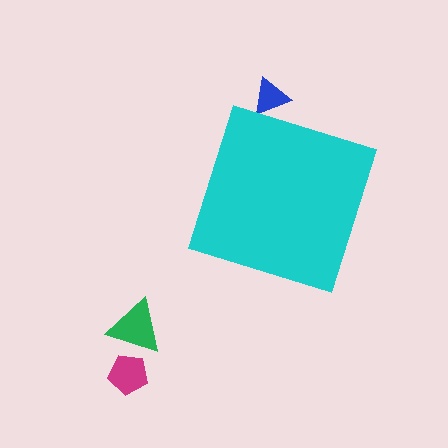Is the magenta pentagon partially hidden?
No, the magenta pentagon is fully visible.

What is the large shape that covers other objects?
A cyan diamond.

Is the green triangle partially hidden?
No, the green triangle is fully visible.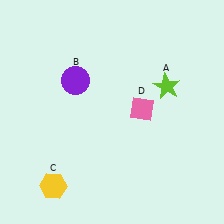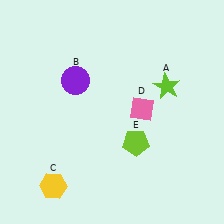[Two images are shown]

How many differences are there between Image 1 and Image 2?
There is 1 difference between the two images.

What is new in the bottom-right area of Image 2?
A lime pentagon (E) was added in the bottom-right area of Image 2.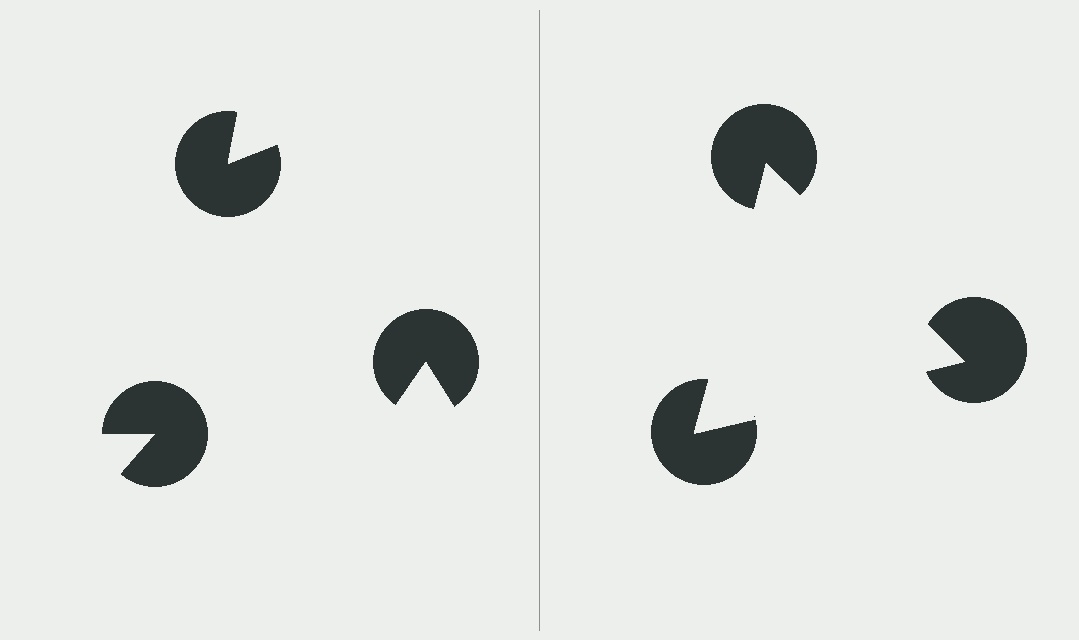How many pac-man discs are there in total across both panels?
6 — 3 on each side.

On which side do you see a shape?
An illusory triangle appears on the right side. On the left side the wedge cuts are rotated, so no coherent shape forms.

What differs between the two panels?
The pac-man discs are positioned identically on both sides; only the wedge orientations differ. On the right they align to a triangle; on the left they are misaligned.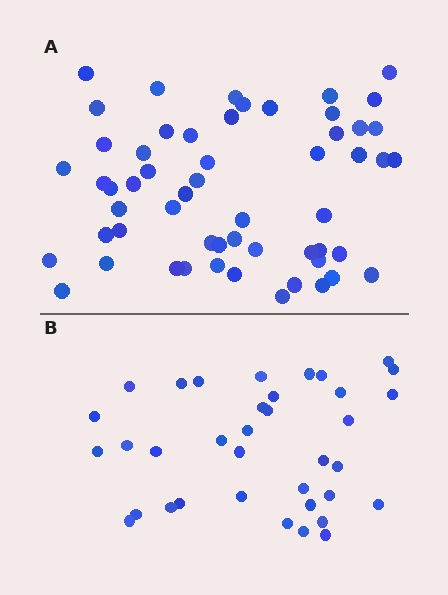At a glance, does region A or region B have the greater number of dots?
Region A (the top region) has more dots.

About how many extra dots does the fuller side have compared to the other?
Region A has approximately 20 more dots than region B.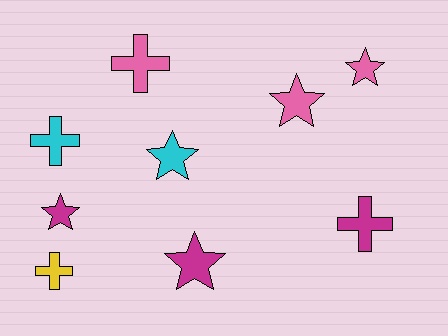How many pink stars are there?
There are 2 pink stars.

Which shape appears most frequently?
Star, with 5 objects.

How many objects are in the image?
There are 9 objects.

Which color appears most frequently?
Pink, with 3 objects.